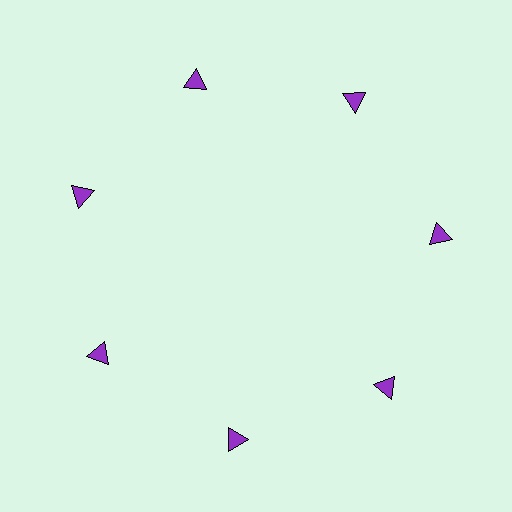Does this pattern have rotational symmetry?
Yes, this pattern has 7-fold rotational symmetry. It looks the same after rotating 51 degrees around the center.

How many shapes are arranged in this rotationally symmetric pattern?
There are 7 shapes, arranged in 7 groups of 1.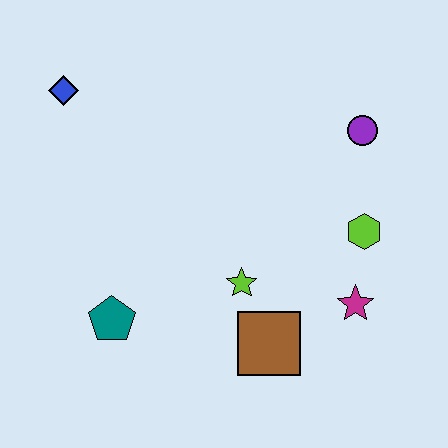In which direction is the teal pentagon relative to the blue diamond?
The teal pentagon is below the blue diamond.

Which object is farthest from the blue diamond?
The magenta star is farthest from the blue diamond.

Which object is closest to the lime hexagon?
The magenta star is closest to the lime hexagon.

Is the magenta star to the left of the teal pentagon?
No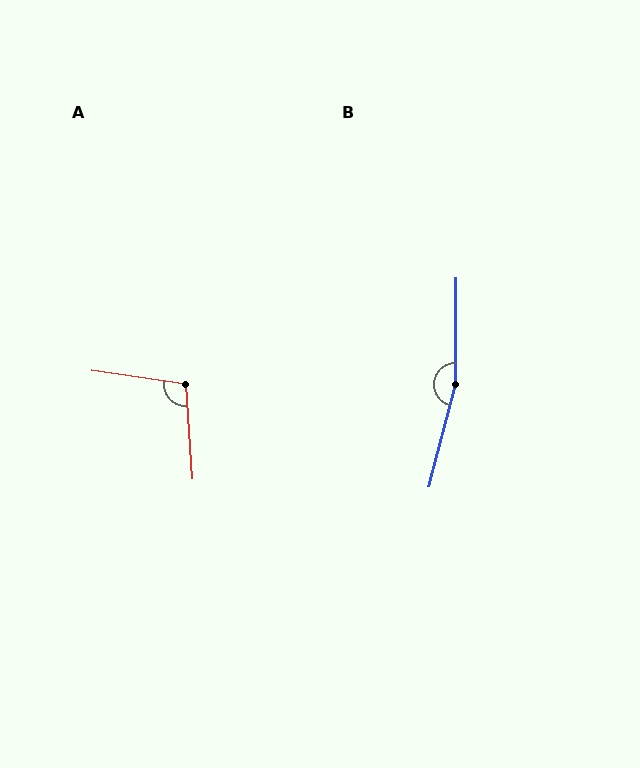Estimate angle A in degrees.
Approximately 102 degrees.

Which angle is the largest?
B, at approximately 166 degrees.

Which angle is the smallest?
A, at approximately 102 degrees.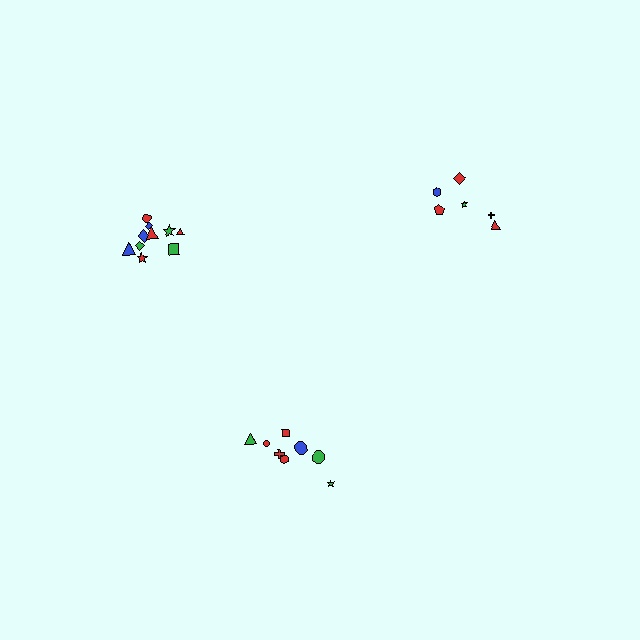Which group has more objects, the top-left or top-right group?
The top-left group.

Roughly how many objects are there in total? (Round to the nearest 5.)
Roughly 25 objects in total.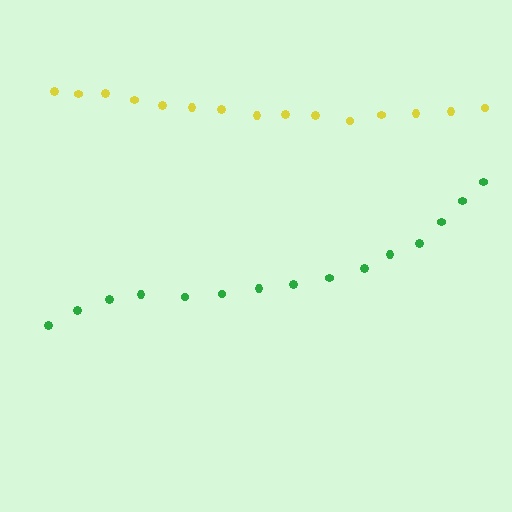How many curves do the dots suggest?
There are 2 distinct paths.